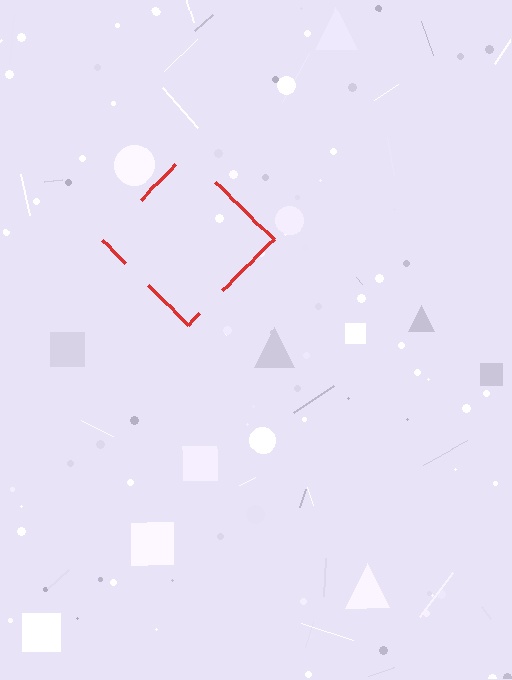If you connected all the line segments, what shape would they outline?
They would outline a diamond.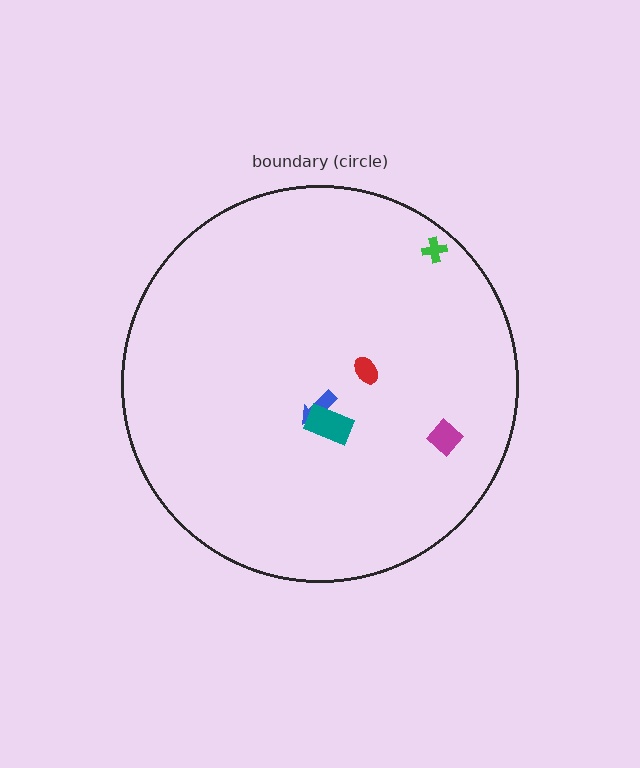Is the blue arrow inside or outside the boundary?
Inside.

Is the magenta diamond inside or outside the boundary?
Inside.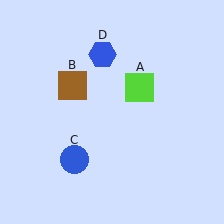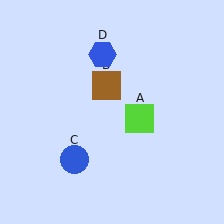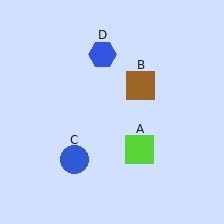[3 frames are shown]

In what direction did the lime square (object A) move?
The lime square (object A) moved down.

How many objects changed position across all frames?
2 objects changed position: lime square (object A), brown square (object B).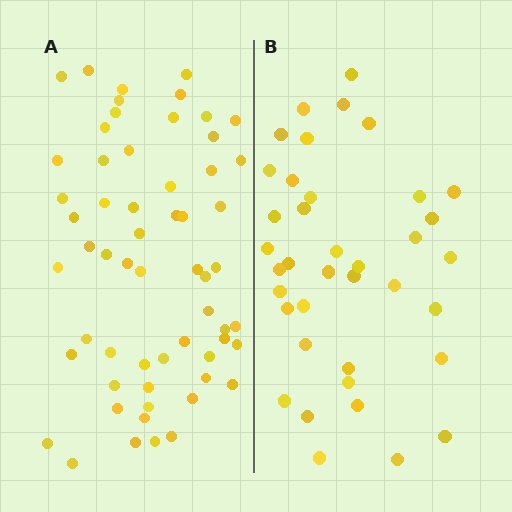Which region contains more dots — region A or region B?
Region A (the left region) has more dots.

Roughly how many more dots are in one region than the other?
Region A has approximately 20 more dots than region B.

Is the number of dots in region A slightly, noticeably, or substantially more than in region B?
Region A has substantially more. The ratio is roughly 1.6 to 1.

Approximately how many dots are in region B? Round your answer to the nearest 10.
About 40 dots. (The exact count is 38, which rounds to 40.)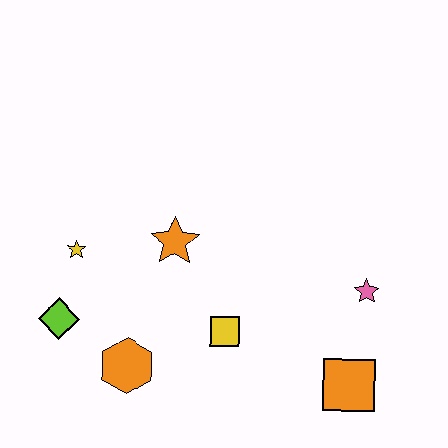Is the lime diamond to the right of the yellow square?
No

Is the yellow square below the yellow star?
Yes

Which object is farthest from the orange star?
The orange square is farthest from the orange star.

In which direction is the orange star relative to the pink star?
The orange star is to the left of the pink star.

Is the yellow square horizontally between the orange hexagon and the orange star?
No